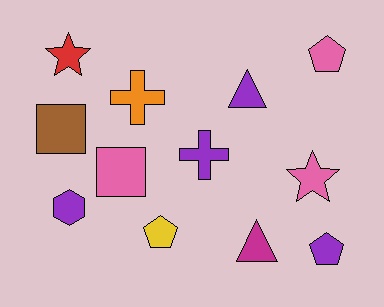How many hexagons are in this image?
There is 1 hexagon.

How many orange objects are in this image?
There is 1 orange object.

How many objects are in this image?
There are 12 objects.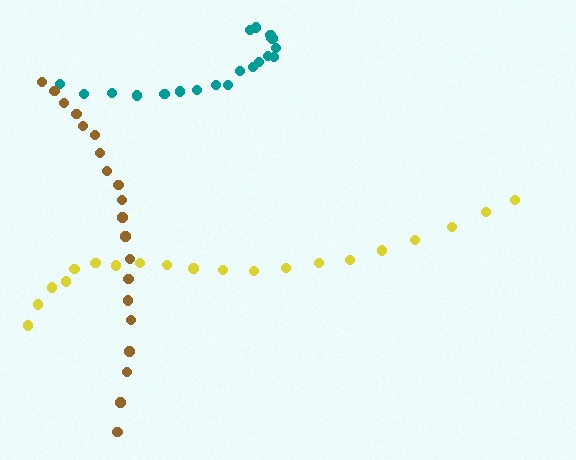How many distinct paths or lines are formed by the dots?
There are 3 distinct paths.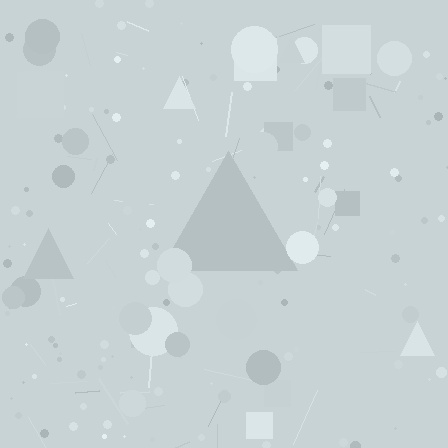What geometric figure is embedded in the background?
A triangle is embedded in the background.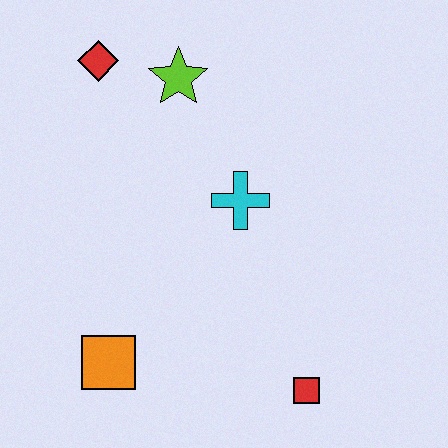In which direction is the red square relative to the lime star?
The red square is below the lime star.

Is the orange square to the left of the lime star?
Yes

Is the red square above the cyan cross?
No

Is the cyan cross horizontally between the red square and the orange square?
Yes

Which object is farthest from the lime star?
The red square is farthest from the lime star.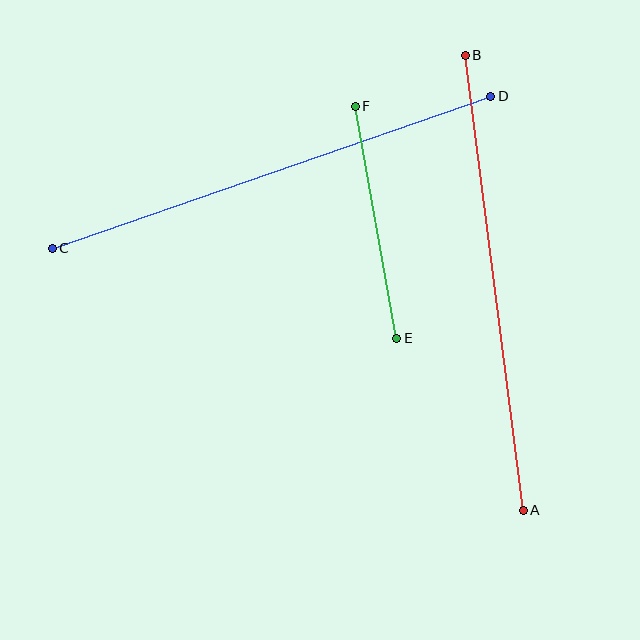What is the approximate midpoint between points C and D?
The midpoint is at approximately (271, 172) pixels.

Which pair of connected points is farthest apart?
Points C and D are farthest apart.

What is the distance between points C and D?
The distance is approximately 464 pixels.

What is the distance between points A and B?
The distance is approximately 458 pixels.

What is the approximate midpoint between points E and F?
The midpoint is at approximately (376, 222) pixels.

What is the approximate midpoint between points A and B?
The midpoint is at approximately (494, 283) pixels.